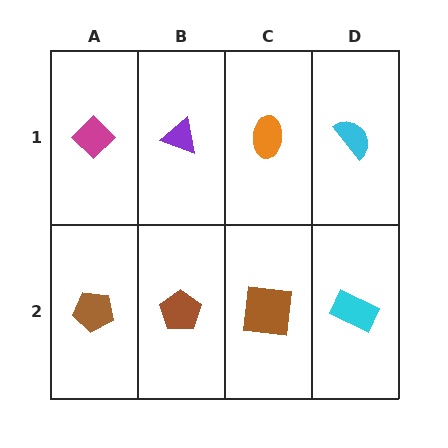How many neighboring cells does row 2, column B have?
3.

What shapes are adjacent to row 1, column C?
A brown square (row 2, column C), a purple triangle (row 1, column B), a cyan semicircle (row 1, column D).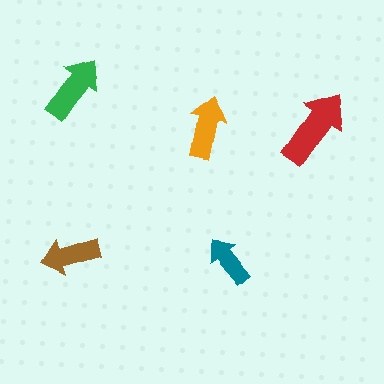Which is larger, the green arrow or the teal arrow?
The green one.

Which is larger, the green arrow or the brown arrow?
The green one.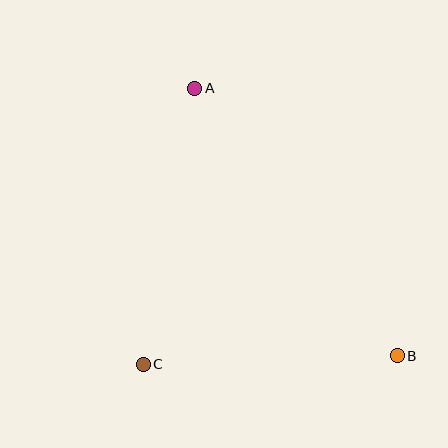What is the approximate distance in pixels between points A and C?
The distance between A and C is approximately 281 pixels.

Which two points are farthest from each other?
Points A and B are farthest from each other.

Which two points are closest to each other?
Points B and C are closest to each other.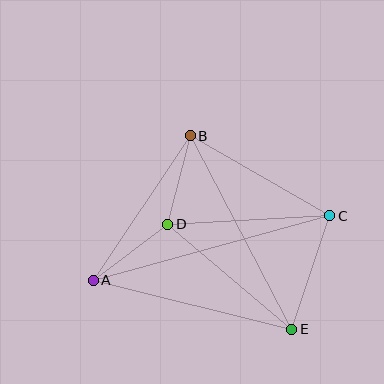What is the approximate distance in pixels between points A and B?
The distance between A and B is approximately 174 pixels.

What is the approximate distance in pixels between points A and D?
The distance between A and D is approximately 93 pixels.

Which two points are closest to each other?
Points B and D are closest to each other.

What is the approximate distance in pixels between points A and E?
The distance between A and E is approximately 204 pixels.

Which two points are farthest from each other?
Points A and C are farthest from each other.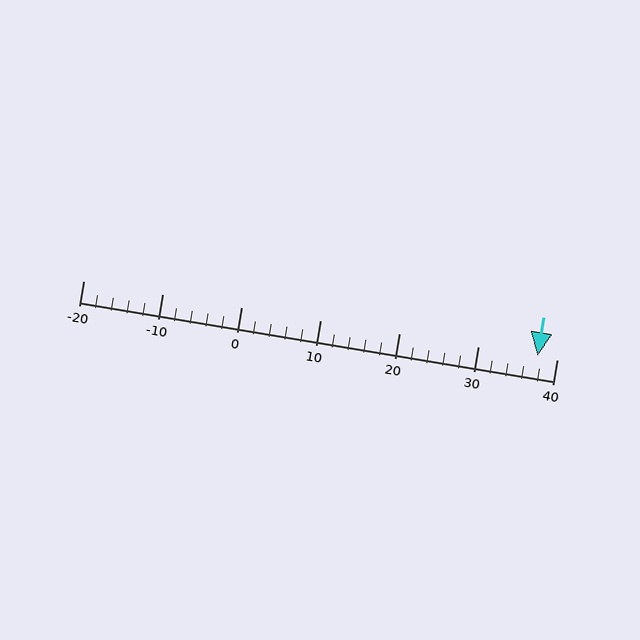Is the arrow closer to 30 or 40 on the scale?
The arrow is closer to 40.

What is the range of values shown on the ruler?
The ruler shows values from -20 to 40.